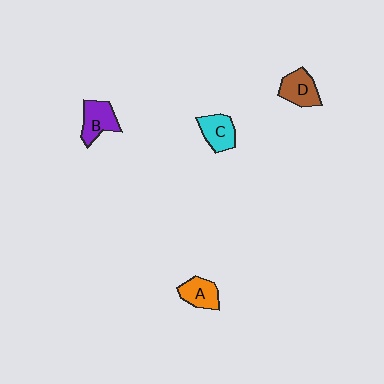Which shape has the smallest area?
Shape A (orange).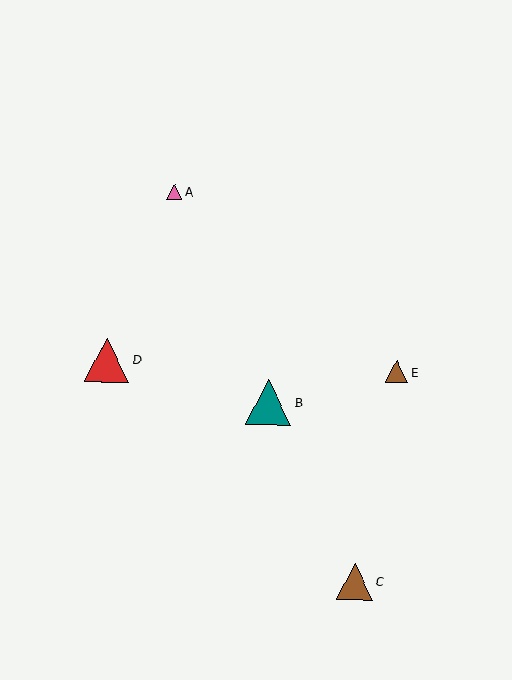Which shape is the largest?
The teal triangle (labeled B) is the largest.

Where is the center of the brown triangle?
The center of the brown triangle is at (397, 372).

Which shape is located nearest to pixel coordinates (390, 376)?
The brown triangle (labeled E) at (397, 372) is nearest to that location.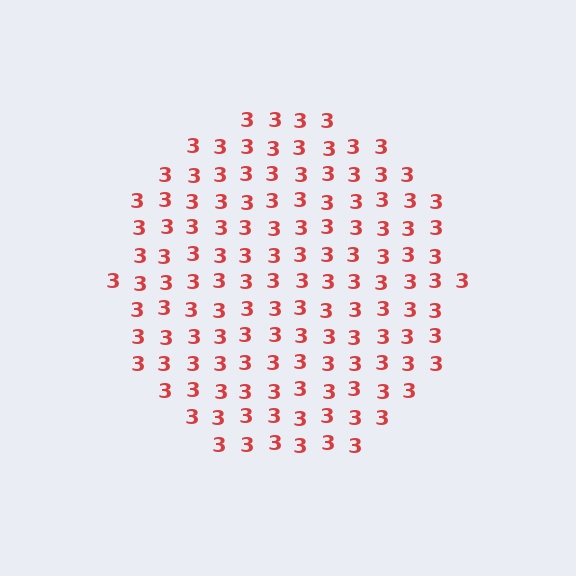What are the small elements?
The small elements are digit 3's.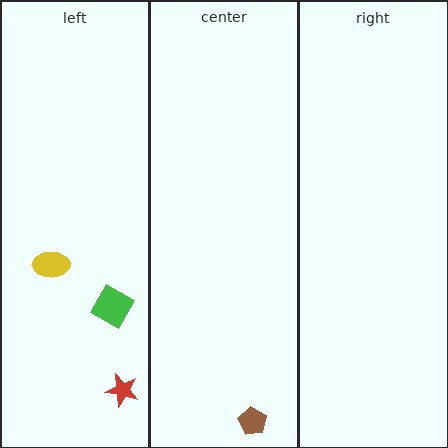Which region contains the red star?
The left region.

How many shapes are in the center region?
1.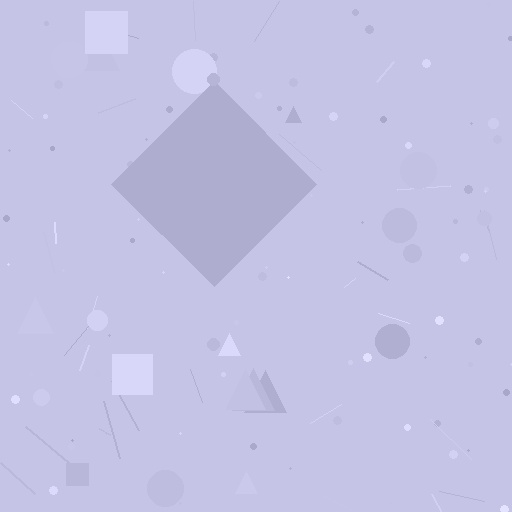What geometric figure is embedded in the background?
A diamond is embedded in the background.